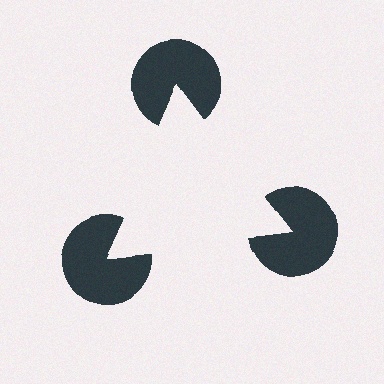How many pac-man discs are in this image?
There are 3 — one at each vertex of the illusory triangle.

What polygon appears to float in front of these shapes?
An illusory triangle — its edges are inferred from the aligned wedge cuts in the pac-man discs, not physically drawn.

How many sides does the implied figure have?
3 sides.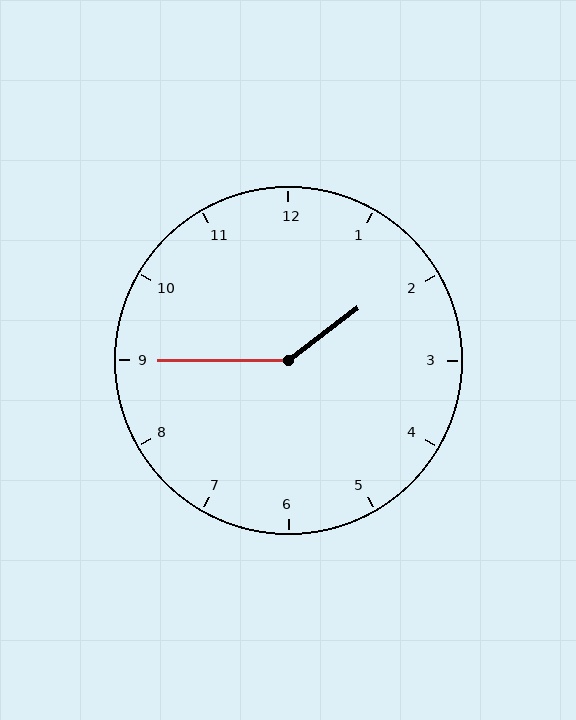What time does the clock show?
1:45.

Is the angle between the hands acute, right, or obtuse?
It is obtuse.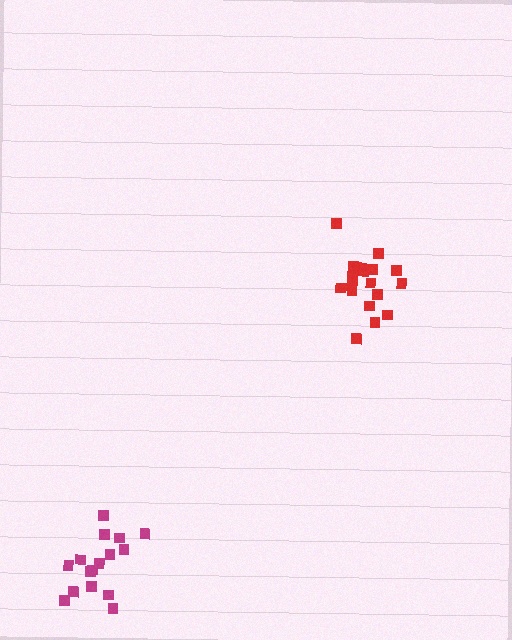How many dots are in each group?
Group 1: 16 dots, Group 2: 18 dots (34 total).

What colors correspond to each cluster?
The clusters are colored: magenta, red.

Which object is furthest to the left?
The magenta cluster is leftmost.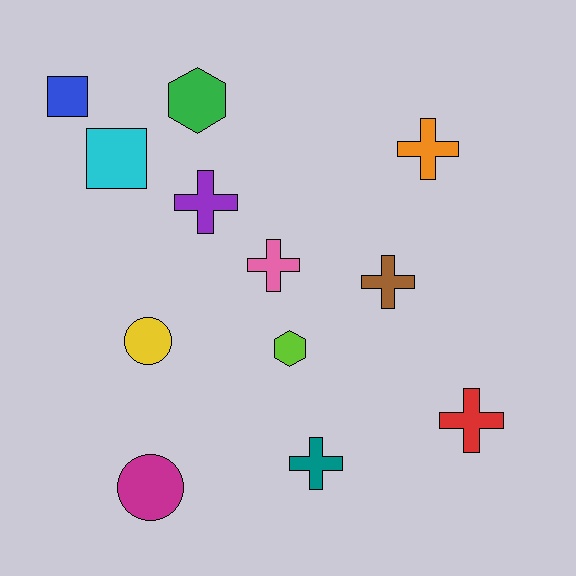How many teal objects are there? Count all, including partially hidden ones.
There is 1 teal object.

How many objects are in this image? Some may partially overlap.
There are 12 objects.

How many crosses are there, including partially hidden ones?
There are 6 crosses.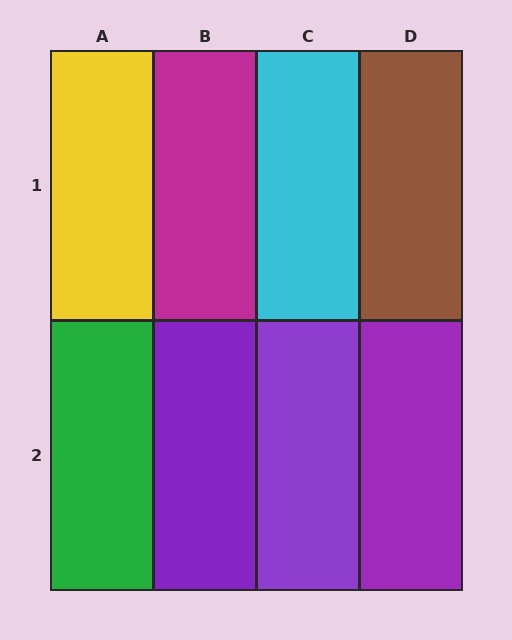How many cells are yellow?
1 cell is yellow.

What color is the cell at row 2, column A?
Green.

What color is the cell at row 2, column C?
Purple.